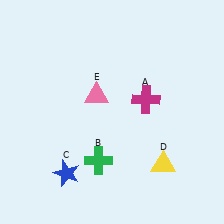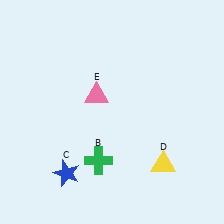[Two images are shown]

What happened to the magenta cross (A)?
The magenta cross (A) was removed in Image 2. It was in the top-right area of Image 1.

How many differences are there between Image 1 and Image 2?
There is 1 difference between the two images.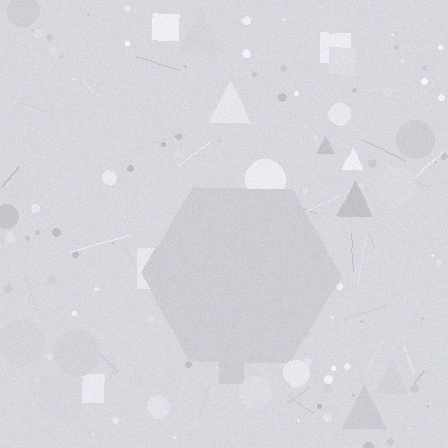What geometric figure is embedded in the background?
A hexagon is embedded in the background.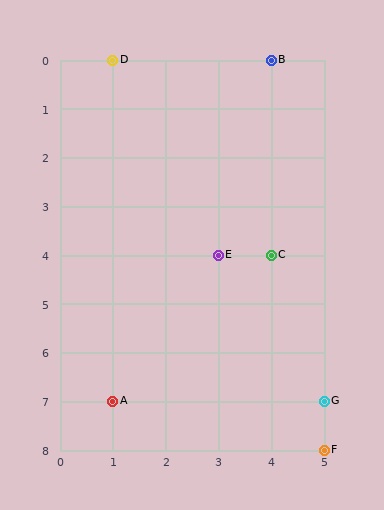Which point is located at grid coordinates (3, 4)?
Point E is at (3, 4).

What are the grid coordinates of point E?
Point E is at grid coordinates (3, 4).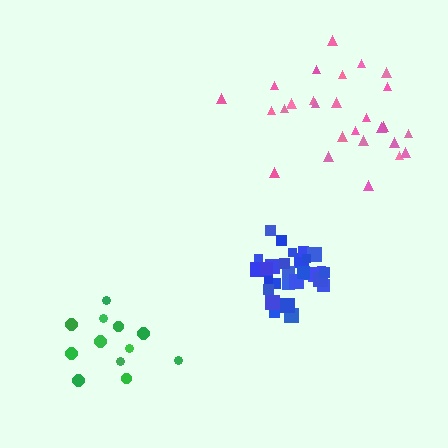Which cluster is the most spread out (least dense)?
Green.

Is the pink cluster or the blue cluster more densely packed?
Blue.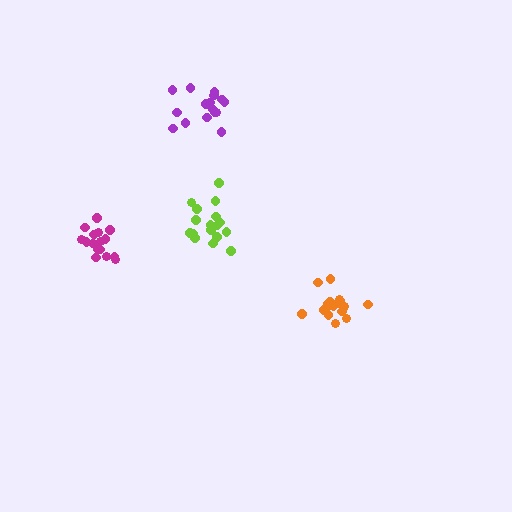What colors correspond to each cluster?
The clusters are colored: purple, magenta, lime, orange.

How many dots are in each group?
Group 1: 16 dots, Group 2: 17 dots, Group 3: 17 dots, Group 4: 18 dots (68 total).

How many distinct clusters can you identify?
There are 4 distinct clusters.